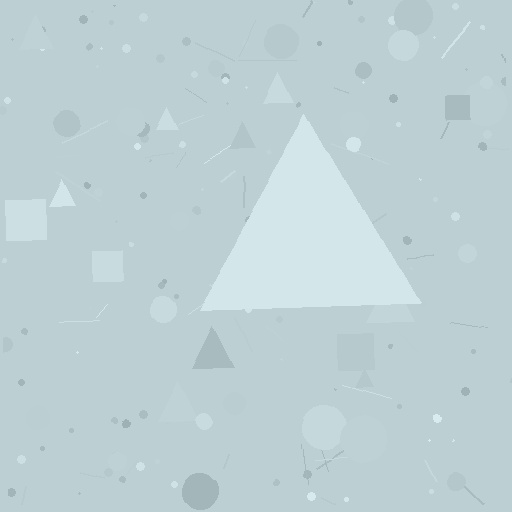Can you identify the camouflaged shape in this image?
The camouflaged shape is a triangle.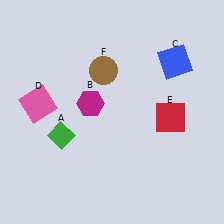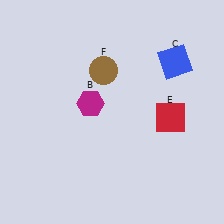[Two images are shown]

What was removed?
The pink square (D), the green diamond (A) were removed in Image 2.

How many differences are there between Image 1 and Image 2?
There are 2 differences between the two images.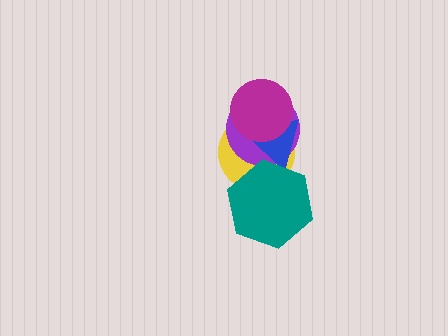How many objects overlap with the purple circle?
3 objects overlap with the purple circle.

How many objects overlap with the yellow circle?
4 objects overlap with the yellow circle.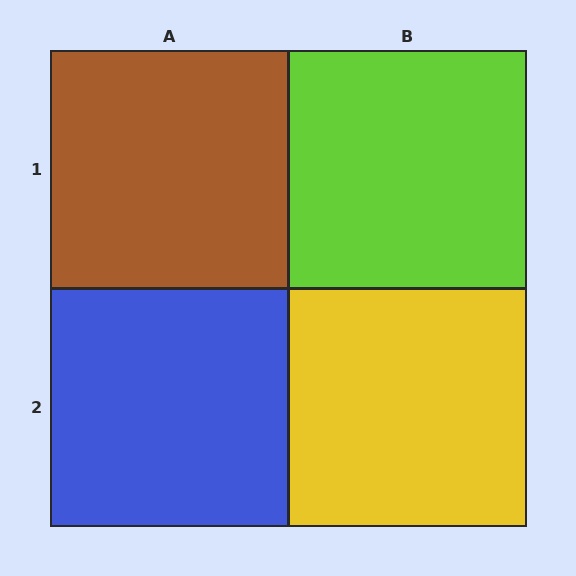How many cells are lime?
1 cell is lime.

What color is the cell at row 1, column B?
Lime.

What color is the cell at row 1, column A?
Brown.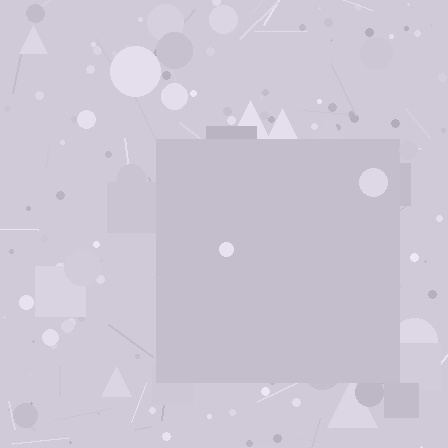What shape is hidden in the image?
A square is hidden in the image.